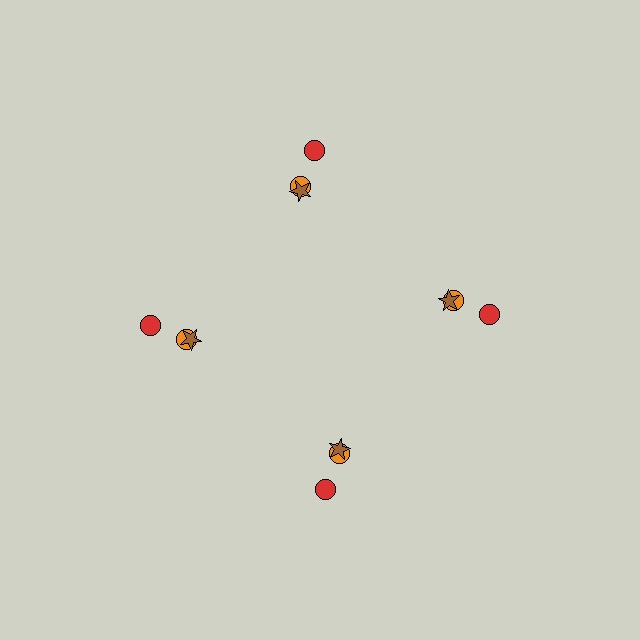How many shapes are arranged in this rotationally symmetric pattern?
There are 12 shapes, arranged in 4 groups of 3.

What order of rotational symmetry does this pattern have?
This pattern has 4-fold rotational symmetry.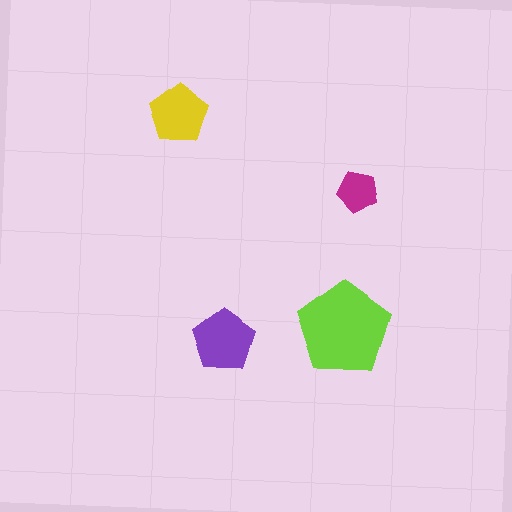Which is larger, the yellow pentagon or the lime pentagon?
The lime one.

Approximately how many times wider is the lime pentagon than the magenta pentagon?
About 2.5 times wider.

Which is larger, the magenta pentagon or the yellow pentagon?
The yellow one.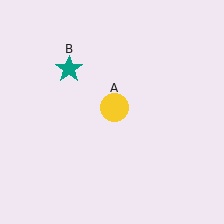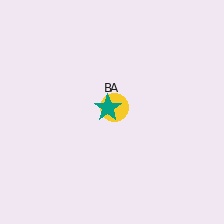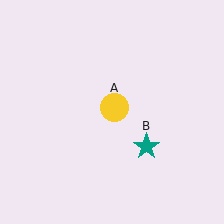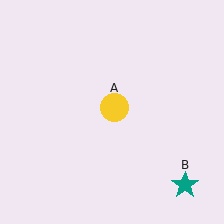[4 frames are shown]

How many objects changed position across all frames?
1 object changed position: teal star (object B).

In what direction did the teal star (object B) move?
The teal star (object B) moved down and to the right.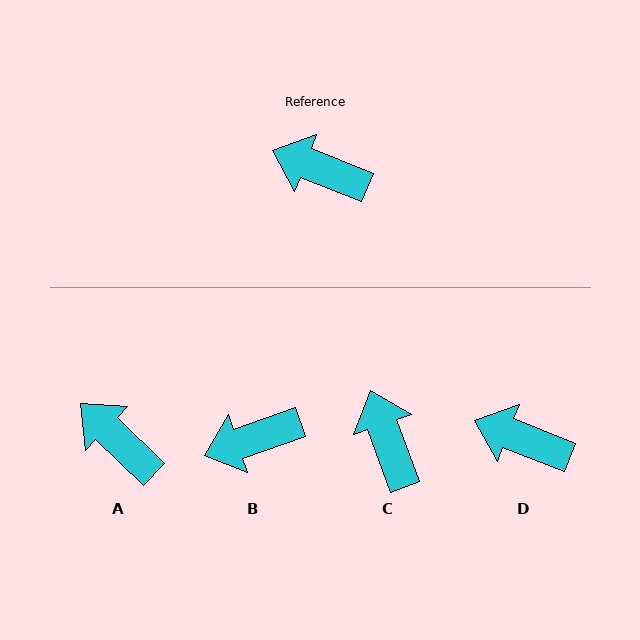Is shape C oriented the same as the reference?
No, it is off by about 49 degrees.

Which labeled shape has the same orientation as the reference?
D.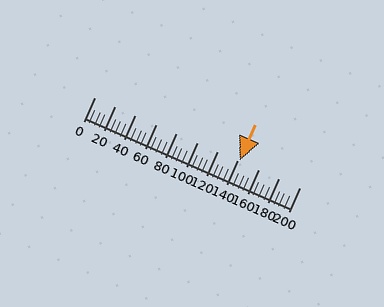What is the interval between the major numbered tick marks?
The major tick marks are spaced 20 units apart.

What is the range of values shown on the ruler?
The ruler shows values from 0 to 200.